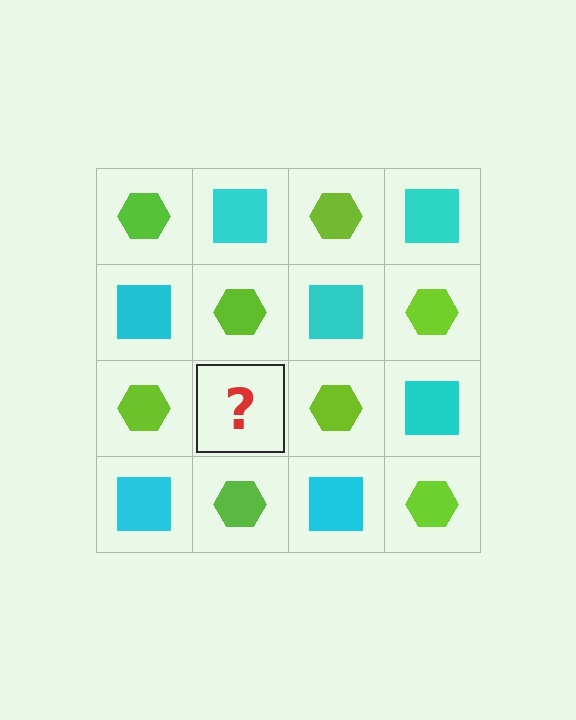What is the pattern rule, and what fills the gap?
The rule is that it alternates lime hexagon and cyan square in a checkerboard pattern. The gap should be filled with a cyan square.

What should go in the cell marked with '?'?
The missing cell should contain a cyan square.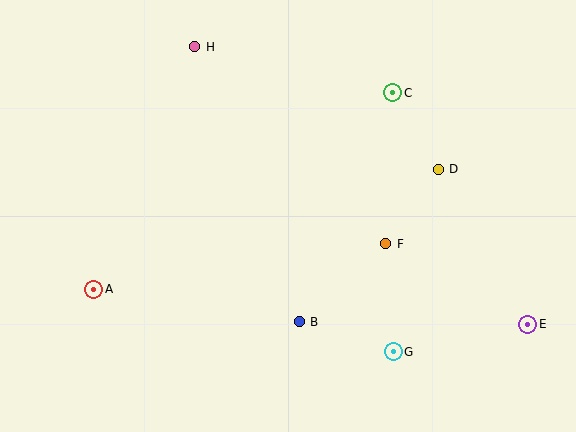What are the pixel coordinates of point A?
Point A is at (94, 289).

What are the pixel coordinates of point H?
Point H is at (195, 47).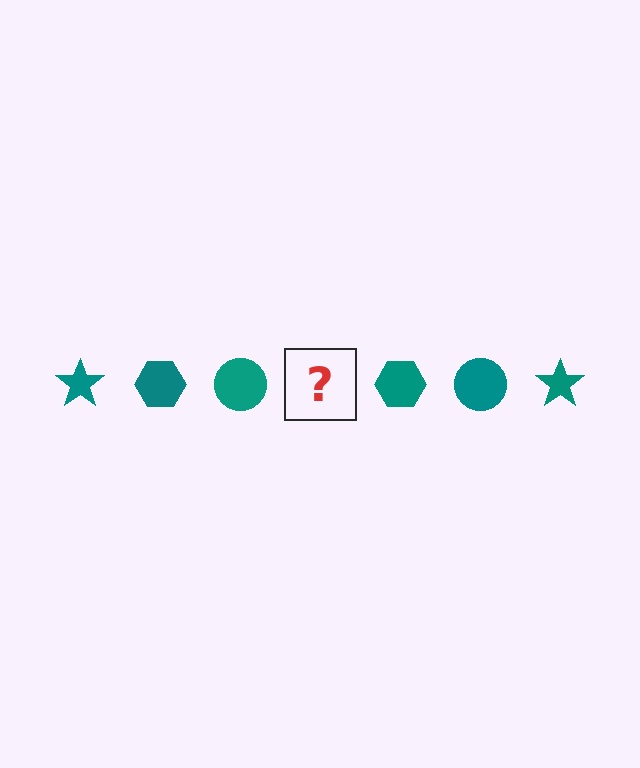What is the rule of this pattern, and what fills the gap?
The rule is that the pattern cycles through star, hexagon, circle shapes in teal. The gap should be filled with a teal star.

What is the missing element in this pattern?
The missing element is a teal star.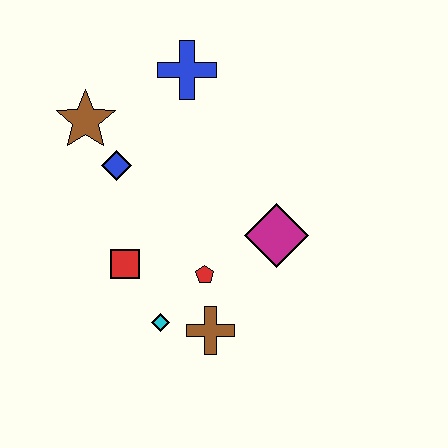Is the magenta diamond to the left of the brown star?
No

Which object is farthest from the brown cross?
The blue cross is farthest from the brown cross.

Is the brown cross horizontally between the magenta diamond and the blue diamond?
Yes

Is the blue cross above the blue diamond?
Yes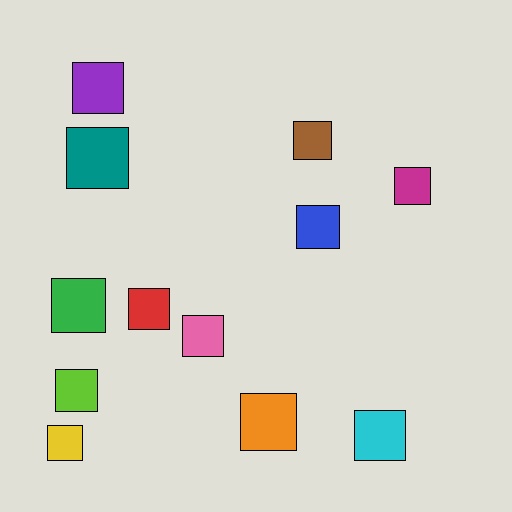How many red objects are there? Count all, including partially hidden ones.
There is 1 red object.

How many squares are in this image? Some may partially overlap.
There are 12 squares.